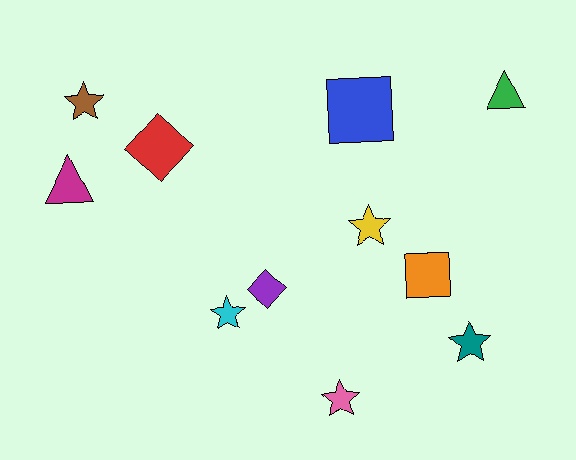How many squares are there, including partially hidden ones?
There are 2 squares.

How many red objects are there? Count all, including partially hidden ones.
There is 1 red object.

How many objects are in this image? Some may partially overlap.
There are 11 objects.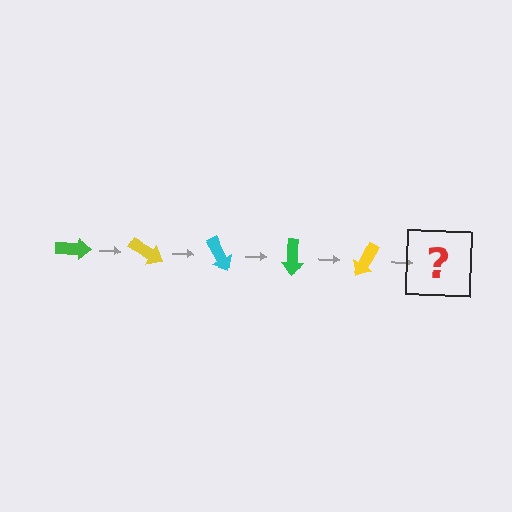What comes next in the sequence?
The next element should be a cyan arrow, rotated 150 degrees from the start.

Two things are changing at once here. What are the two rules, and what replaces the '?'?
The two rules are that it rotates 30 degrees each step and the color cycles through green, yellow, and cyan. The '?' should be a cyan arrow, rotated 150 degrees from the start.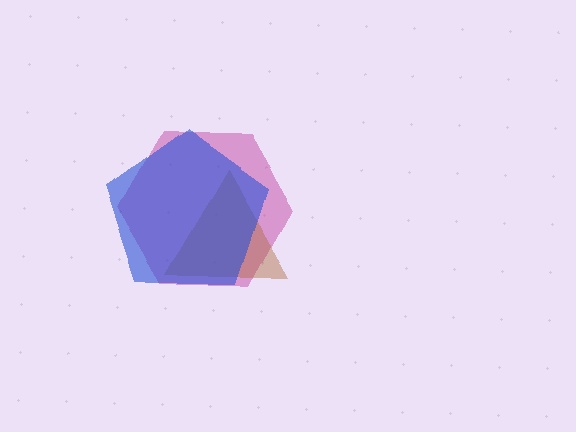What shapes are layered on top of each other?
The layered shapes are: a magenta hexagon, a brown triangle, a blue pentagon.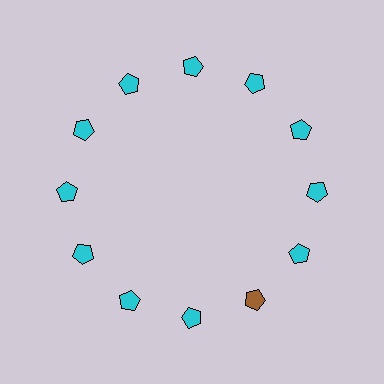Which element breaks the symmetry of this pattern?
The brown pentagon at roughly the 5 o'clock position breaks the symmetry. All other shapes are cyan pentagons.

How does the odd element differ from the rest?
It has a different color: brown instead of cyan.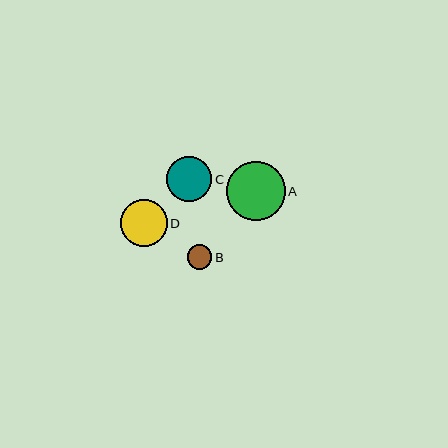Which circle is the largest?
Circle A is the largest with a size of approximately 58 pixels.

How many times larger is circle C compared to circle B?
Circle C is approximately 1.9 times the size of circle B.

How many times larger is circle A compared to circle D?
Circle A is approximately 1.3 times the size of circle D.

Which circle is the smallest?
Circle B is the smallest with a size of approximately 24 pixels.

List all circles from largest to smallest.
From largest to smallest: A, D, C, B.